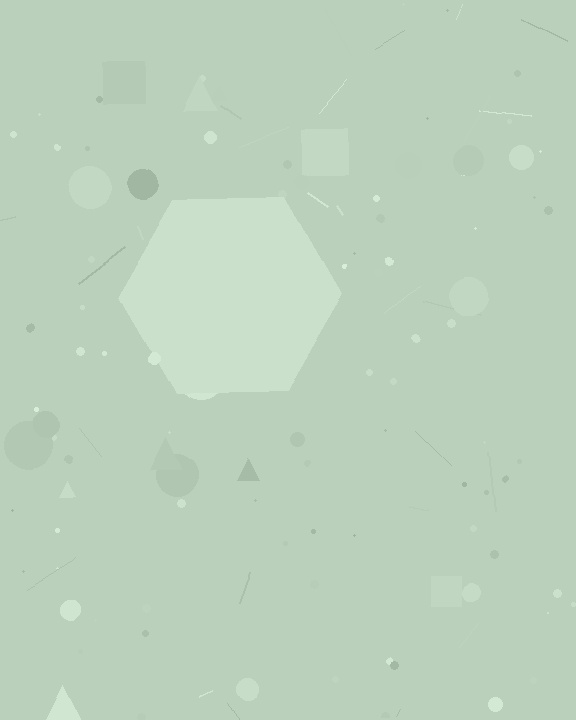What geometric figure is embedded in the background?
A hexagon is embedded in the background.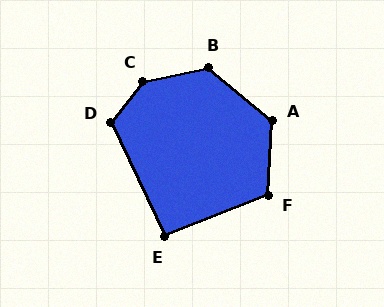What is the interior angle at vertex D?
Approximately 117 degrees (obtuse).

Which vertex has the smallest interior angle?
E, at approximately 94 degrees.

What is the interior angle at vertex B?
Approximately 129 degrees (obtuse).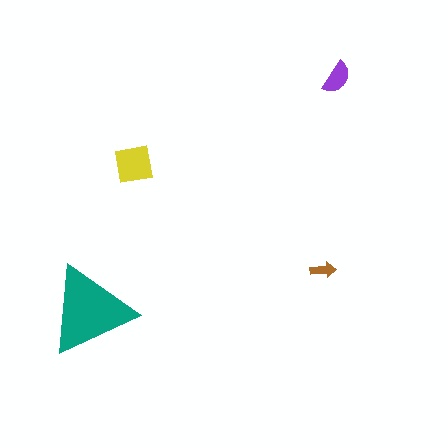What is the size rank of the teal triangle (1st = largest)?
1st.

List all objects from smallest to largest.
The brown arrow, the purple semicircle, the yellow square, the teal triangle.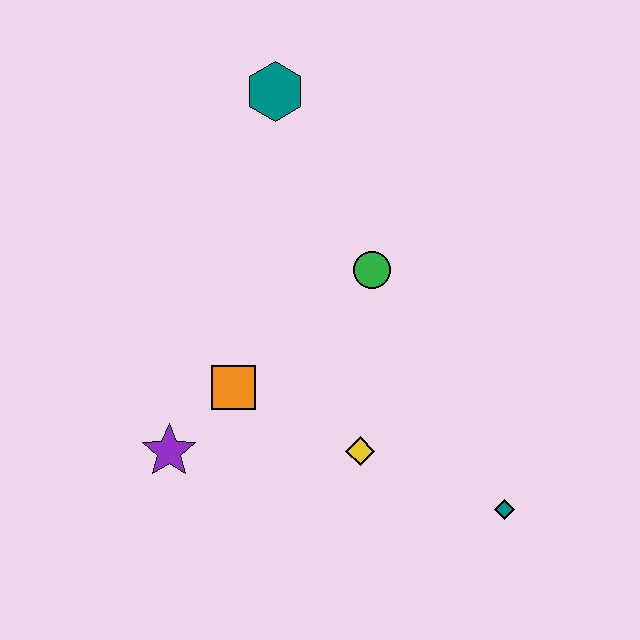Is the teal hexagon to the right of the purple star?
Yes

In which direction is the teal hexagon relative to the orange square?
The teal hexagon is above the orange square.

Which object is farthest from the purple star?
The teal hexagon is farthest from the purple star.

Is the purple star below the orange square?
Yes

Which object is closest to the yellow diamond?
The orange square is closest to the yellow diamond.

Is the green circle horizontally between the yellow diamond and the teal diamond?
Yes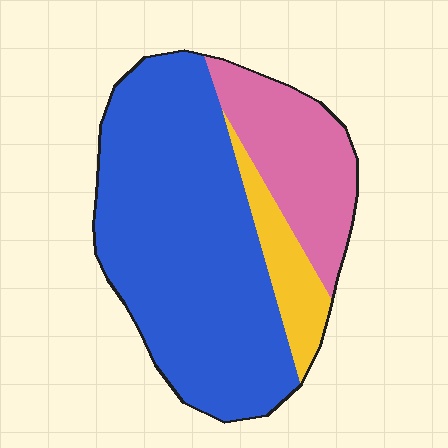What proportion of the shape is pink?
Pink takes up about one quarter (1/4) of the shape.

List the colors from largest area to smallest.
From largest to smallest: blue, pink, yellow.